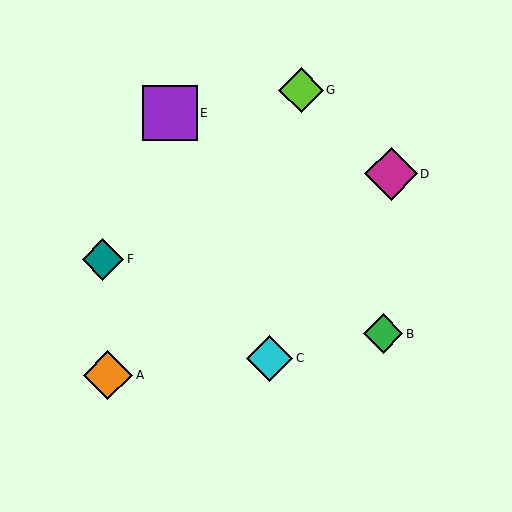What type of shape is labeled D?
Shape D is a magenta diamond.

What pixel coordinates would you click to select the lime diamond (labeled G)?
Click at (301, 90) to select the lime diamond G.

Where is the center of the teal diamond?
The center of the teal diamond is at (103, 259).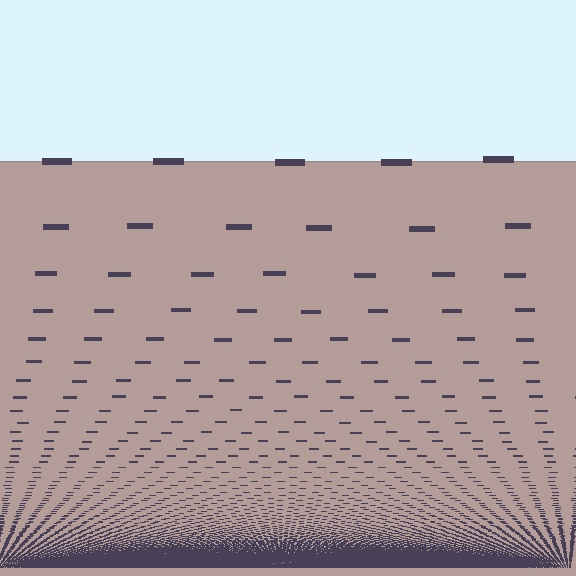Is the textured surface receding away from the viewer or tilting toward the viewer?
The surface appears to tilt toward the viewer. Texture elements get larger and sparser toward the top.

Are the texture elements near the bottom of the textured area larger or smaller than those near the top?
Smaller. The gradient is inverted — elements near the bottom are smaller and denser.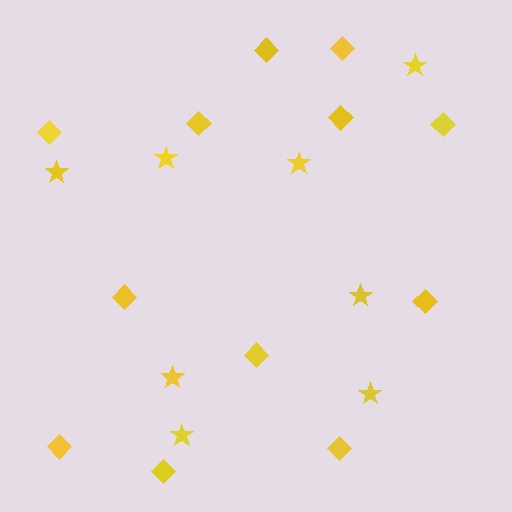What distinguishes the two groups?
There are 2 groups: one group of diamonds (12) and one group of stars (8).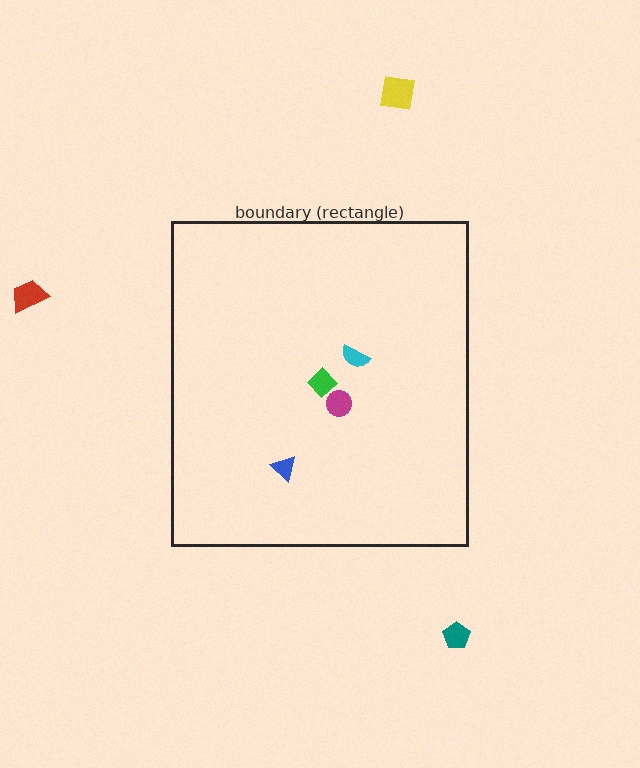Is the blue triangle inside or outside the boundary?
Inside.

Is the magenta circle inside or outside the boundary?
Inside.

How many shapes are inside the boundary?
4 inside, 3 outside.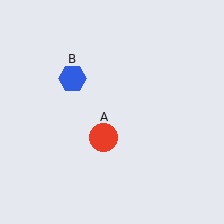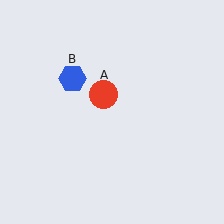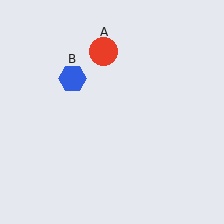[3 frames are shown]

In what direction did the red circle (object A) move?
The red circle (object A) moved up.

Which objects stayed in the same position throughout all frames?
Blue hexagon (object B) remained stationary.